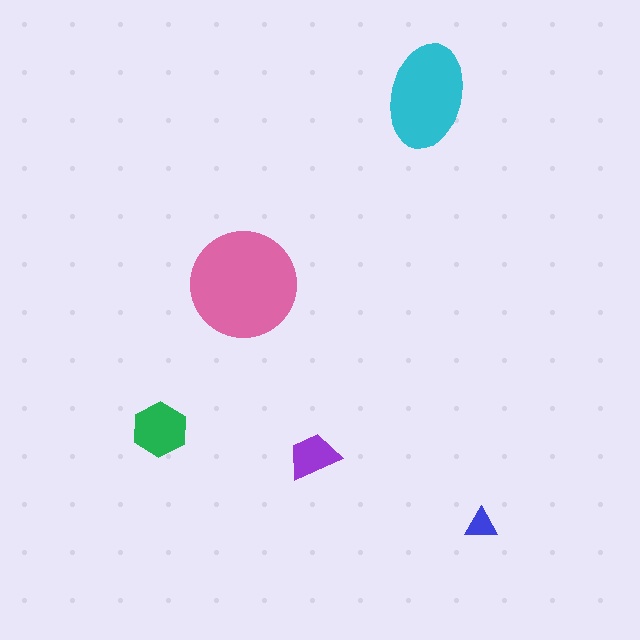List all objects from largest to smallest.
The pink circle, the cyan ellipse, the green hexagon, the purple trapezoid, the blue triangle.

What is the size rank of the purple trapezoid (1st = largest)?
4th.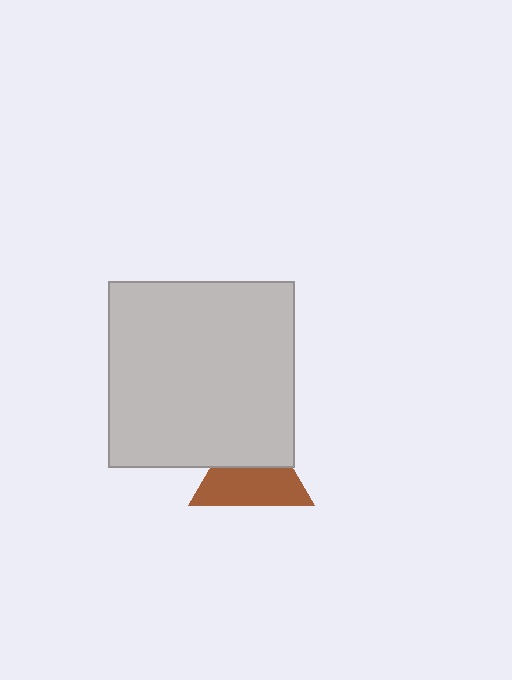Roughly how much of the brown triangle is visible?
About half of it is visible (roughly 58%).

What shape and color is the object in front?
The object in front is a light gray square.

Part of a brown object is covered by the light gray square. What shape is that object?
It is a triangle.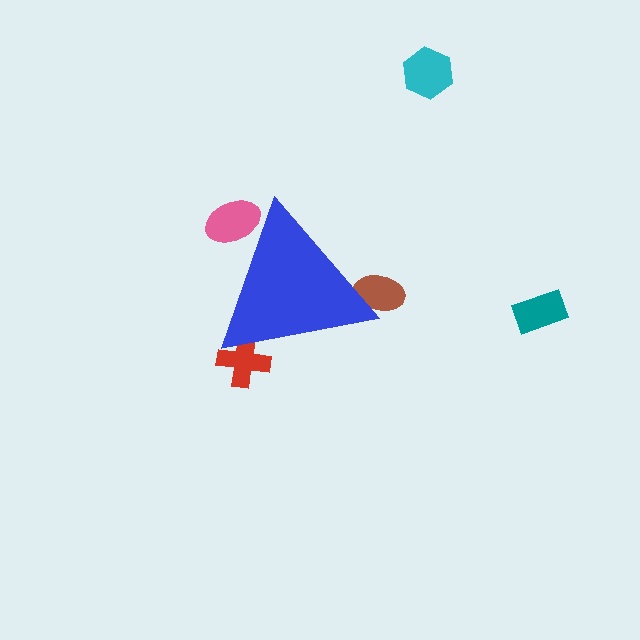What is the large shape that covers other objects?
A blue triangle.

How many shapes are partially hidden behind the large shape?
3 shapes are partially hidden.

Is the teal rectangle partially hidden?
No, the teal rectangle is fully visible.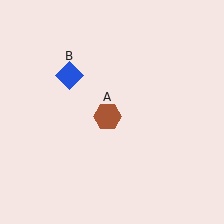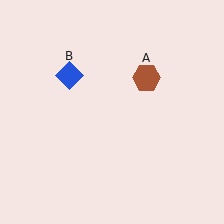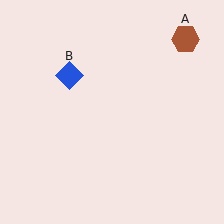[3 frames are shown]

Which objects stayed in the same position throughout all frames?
Blue diamond (object B) remained stationary.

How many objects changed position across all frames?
1 object changed position: brown hexagon (object A).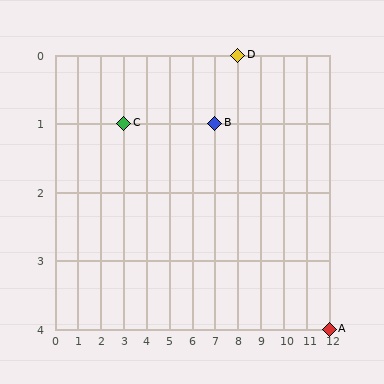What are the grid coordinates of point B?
Point B is at grid coordinates (7, 1).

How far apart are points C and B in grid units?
Points C and B are 4 columns apart.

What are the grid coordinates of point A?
Point A is at grid coordinates (12, 4).